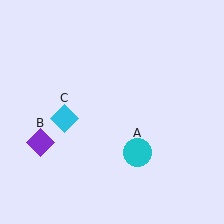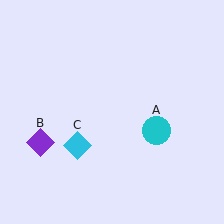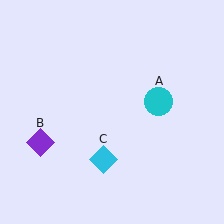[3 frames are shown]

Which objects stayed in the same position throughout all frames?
Purple diamond (object B) remained stationary.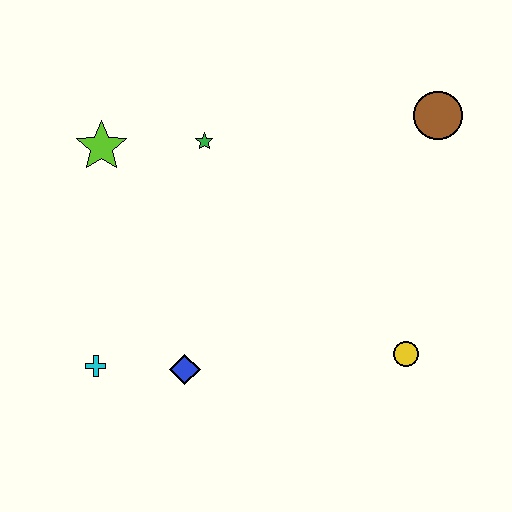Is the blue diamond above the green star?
No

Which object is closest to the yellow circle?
The blue diamond is closest to the yellow circle.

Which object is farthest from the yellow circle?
The lime star is farthest from the yellow circle.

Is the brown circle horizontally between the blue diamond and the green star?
No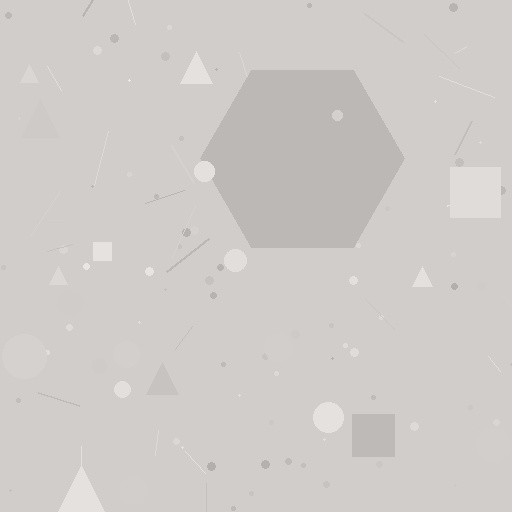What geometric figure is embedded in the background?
A hexagon is embedded in the background.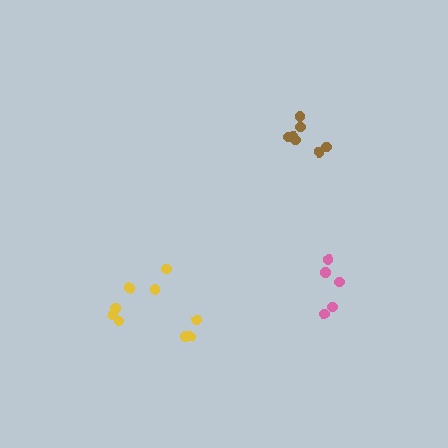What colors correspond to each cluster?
The clusters are colored: pink, yellow, brown.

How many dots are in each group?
Group 1: 5 dots, Group 2: 9 dots, Group 3: 7 dots (21 total).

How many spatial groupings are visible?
There are 3 spatial groupings.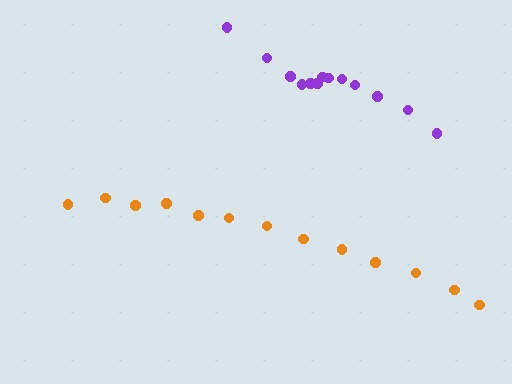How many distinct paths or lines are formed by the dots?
There are 2 distinct paths.